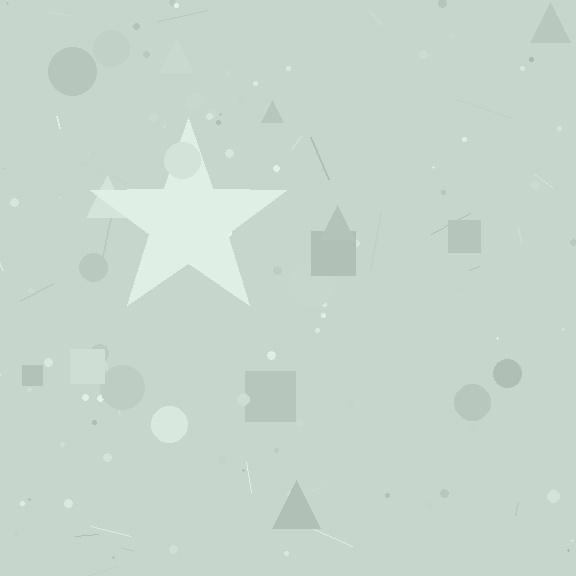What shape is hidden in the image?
A star is hidden in the image.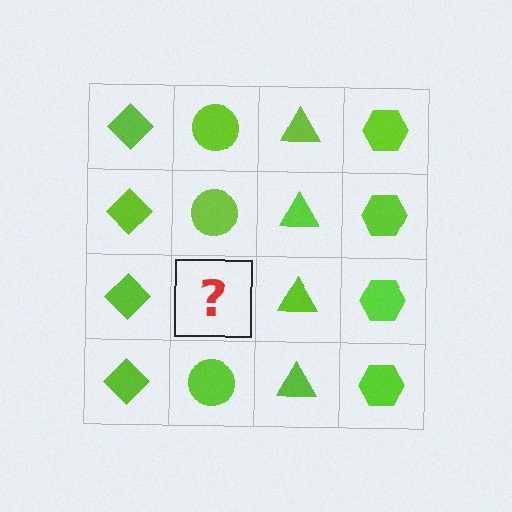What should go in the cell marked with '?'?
The missing cell should contain a lime circle.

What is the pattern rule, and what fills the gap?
The rule is that each column has a consistent shape. The gap should be filled with a lime circle.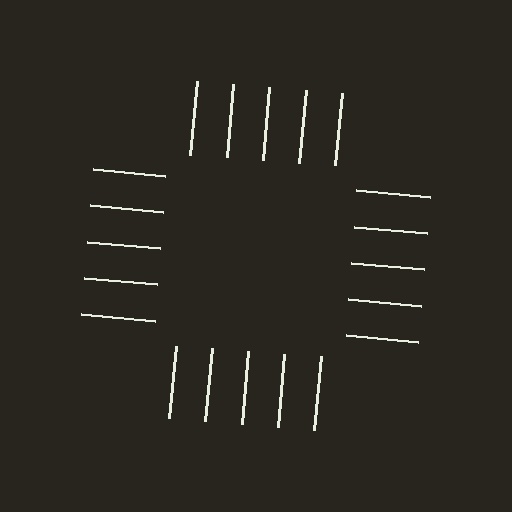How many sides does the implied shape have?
4 sides — the line-ends trace a square.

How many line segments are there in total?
20 — 5 along each of the 4 edges.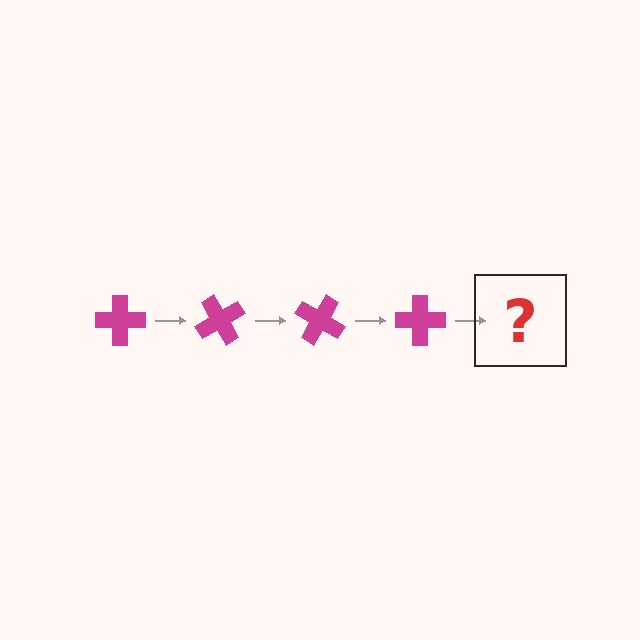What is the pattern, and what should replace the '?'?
The pattern is that the cross rotates 60 degrees each step. The '?' should be a magenta cross rotated 240 degrees.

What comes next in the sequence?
The next element should be a magenta cross rotated 240 degrees.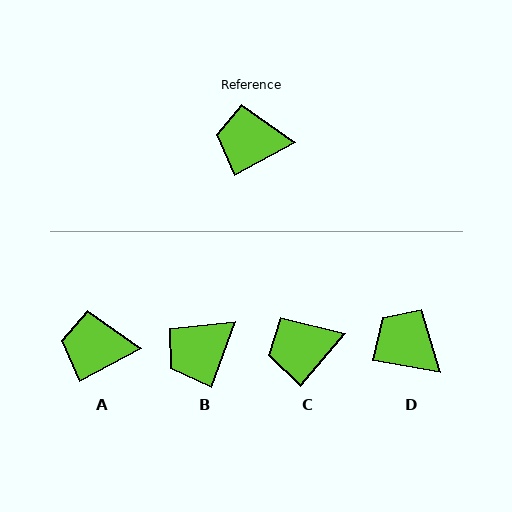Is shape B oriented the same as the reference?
No, it is off by about 41 degrees.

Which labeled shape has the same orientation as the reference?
A.